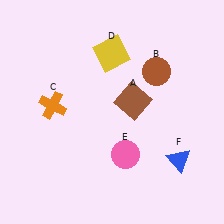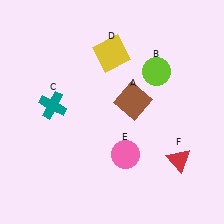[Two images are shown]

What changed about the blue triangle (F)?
In Image 1, F is blue. In Image 2, it changed to red.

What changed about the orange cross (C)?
In Image 1, C is orange. In Image 2, it changed to teal.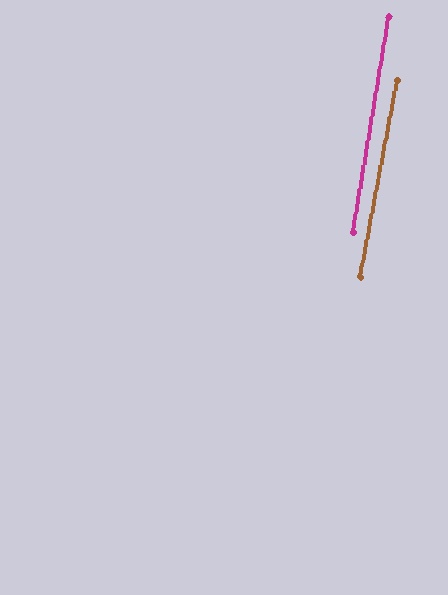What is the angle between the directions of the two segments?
Approximately 1 degree.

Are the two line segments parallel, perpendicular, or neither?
Parallel — their directions differ by only 1.4°.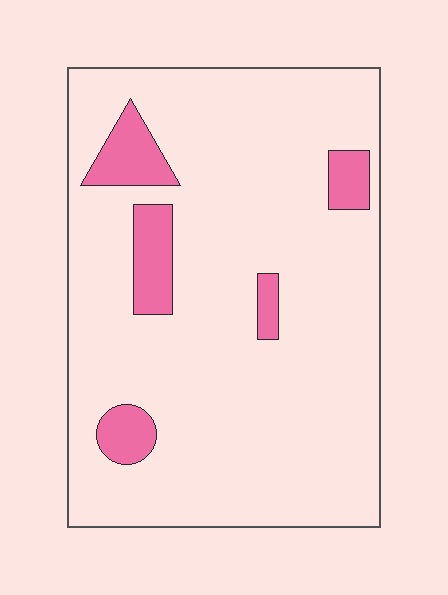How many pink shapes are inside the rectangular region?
5.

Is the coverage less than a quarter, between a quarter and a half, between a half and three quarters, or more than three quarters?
Less than a quarter.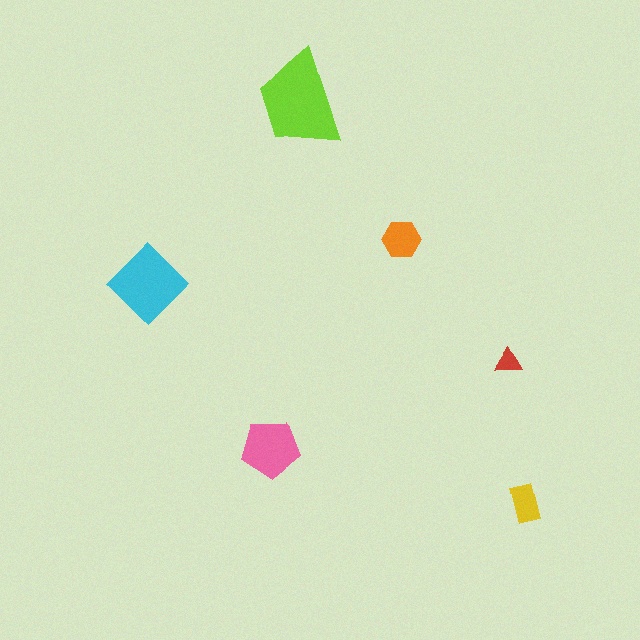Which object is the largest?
The lime trapezoid.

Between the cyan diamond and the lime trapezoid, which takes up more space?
The lime trapezoid.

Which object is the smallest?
The red triangle.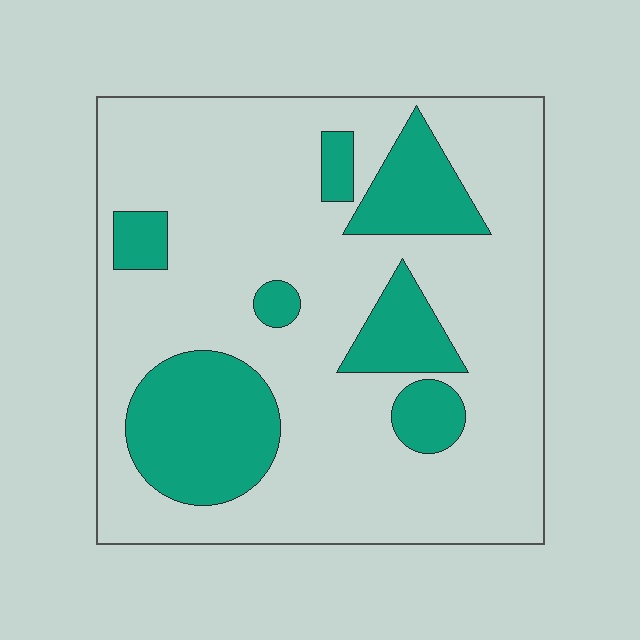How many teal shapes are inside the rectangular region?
7.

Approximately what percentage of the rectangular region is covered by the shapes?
Approximately 25%.